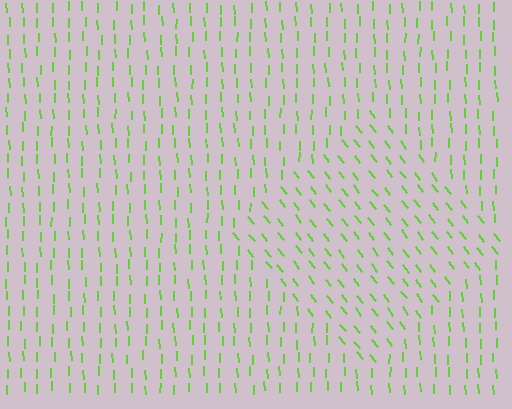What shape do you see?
I see a diamond.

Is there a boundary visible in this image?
Yes, there is a texture boundary formed by a change in line orientation.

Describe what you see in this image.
The image is filled with small lime line segments. A diamond region in the image has lines oriented differently from the surrounding lines, creating a visible texture boundary.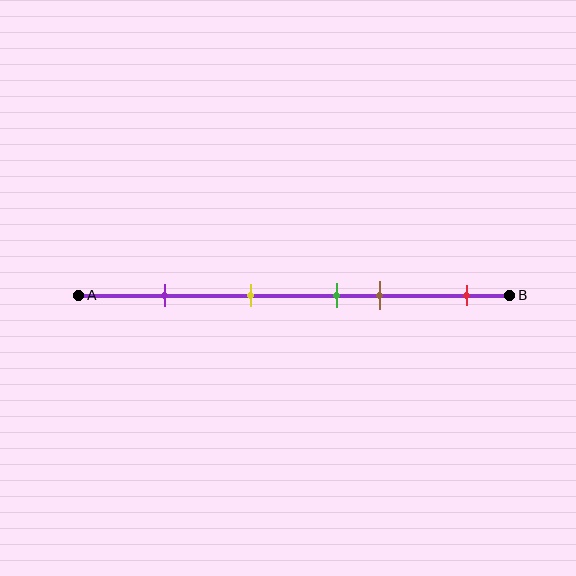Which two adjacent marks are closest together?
The green and brown marks are the closest adjacent pair.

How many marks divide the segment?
There are 5 marks dividing the segment.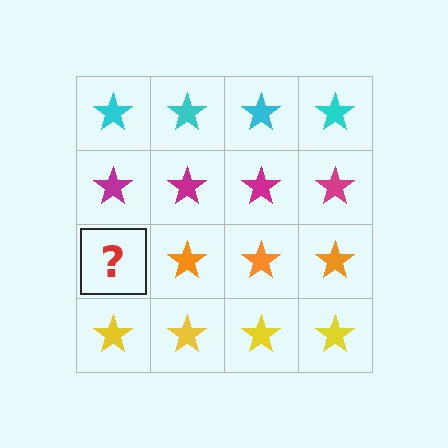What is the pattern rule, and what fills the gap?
The rule is that each row has a consistent color. The gap should be filled with an orange star.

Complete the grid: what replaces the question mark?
The question mark should be replaced with an orange star.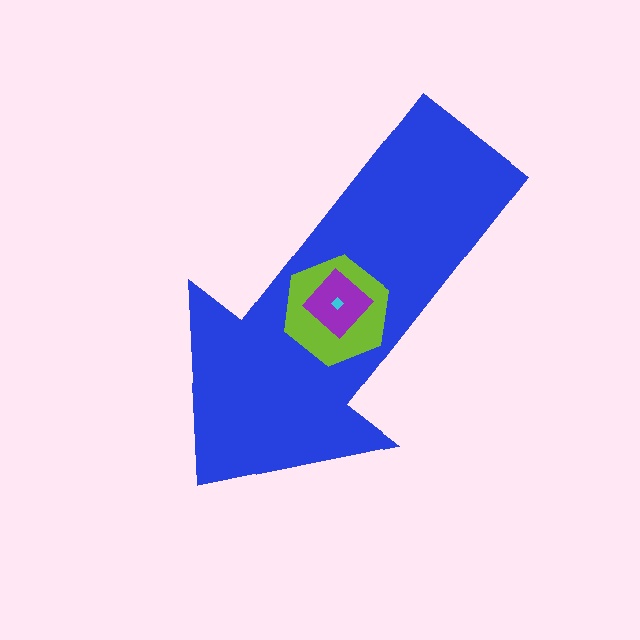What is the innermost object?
The cyan diamond.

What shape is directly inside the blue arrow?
The lime hexagon.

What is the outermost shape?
The blue arrow.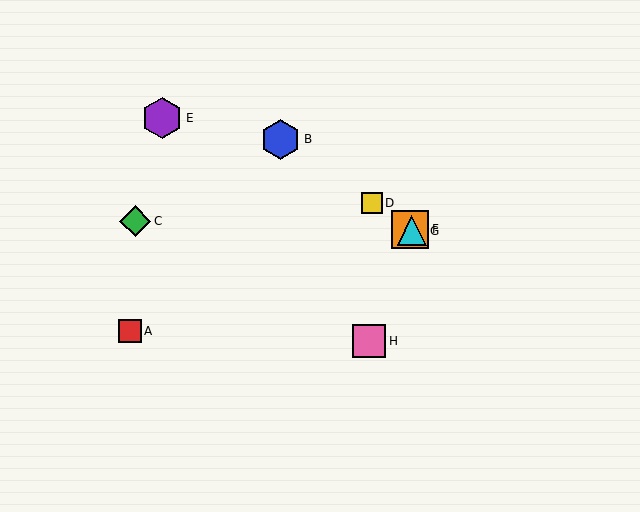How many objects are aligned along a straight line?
4 objects (B, D, F, G) are aligned along a straight line.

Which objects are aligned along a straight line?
Objects B, D, F, G are aligned along a straight line.